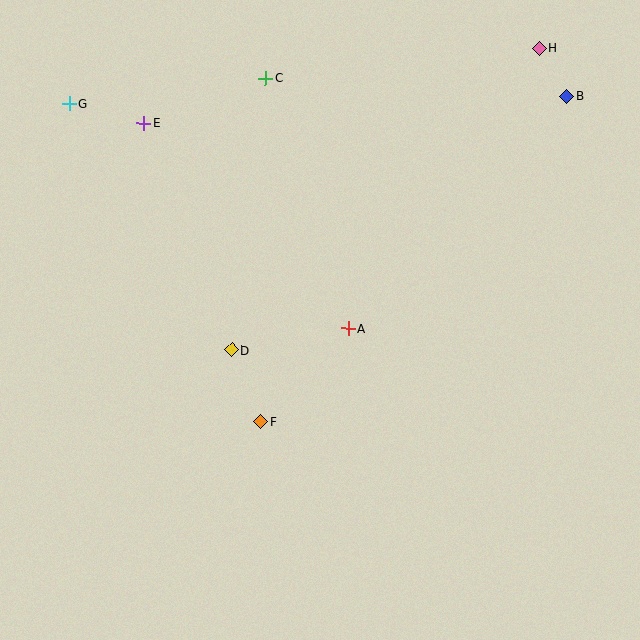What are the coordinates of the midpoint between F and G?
The midpoint between F and G is at (165, 263).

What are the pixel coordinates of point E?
Point E is at (143, 123).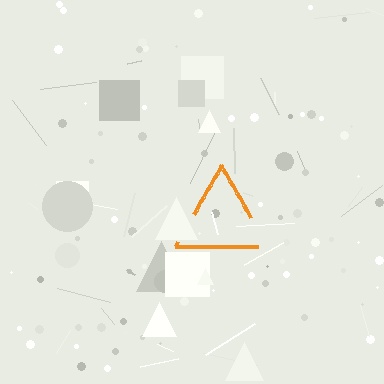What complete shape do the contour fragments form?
The contour fragments form a triangle.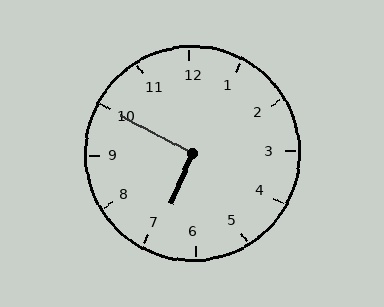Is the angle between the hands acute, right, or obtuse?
It is right.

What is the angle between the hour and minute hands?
Approximately 95 degrees.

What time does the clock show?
6:50.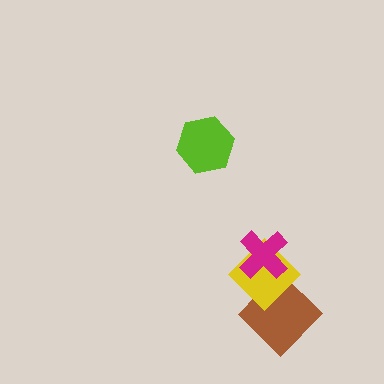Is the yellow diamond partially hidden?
Yes, it is partially covered by another shape.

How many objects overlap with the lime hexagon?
0 objects overlap with the lime hexagon.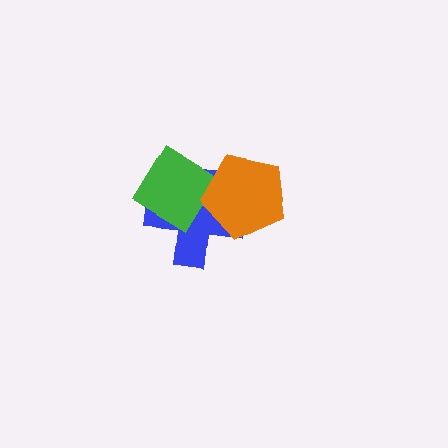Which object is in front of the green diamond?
The orange pentagon is in front of the green diamond.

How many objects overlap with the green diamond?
2 objects overlap with the green diamond.